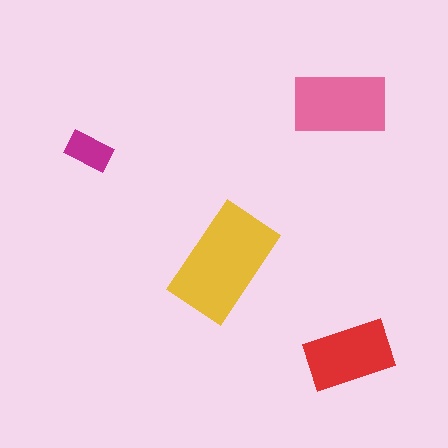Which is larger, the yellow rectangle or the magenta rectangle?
The yellow one.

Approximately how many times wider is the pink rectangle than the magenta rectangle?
About 2 times wider.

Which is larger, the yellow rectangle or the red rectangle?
The yellow one.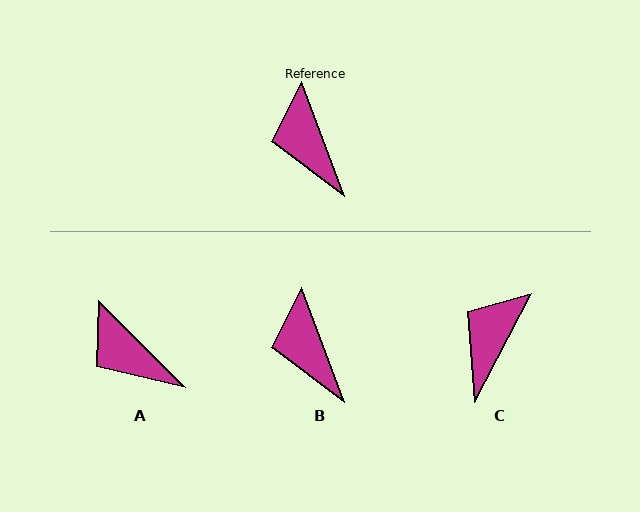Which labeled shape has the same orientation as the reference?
B.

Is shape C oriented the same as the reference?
No, it is off by about 48 degrees.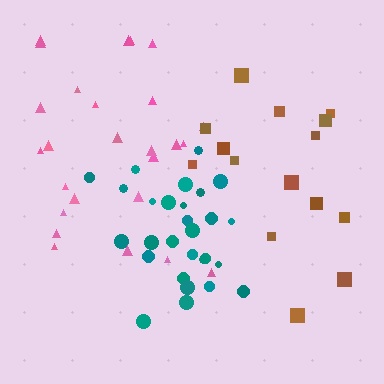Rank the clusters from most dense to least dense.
teal, pink, brown.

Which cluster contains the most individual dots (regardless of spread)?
Teal (29).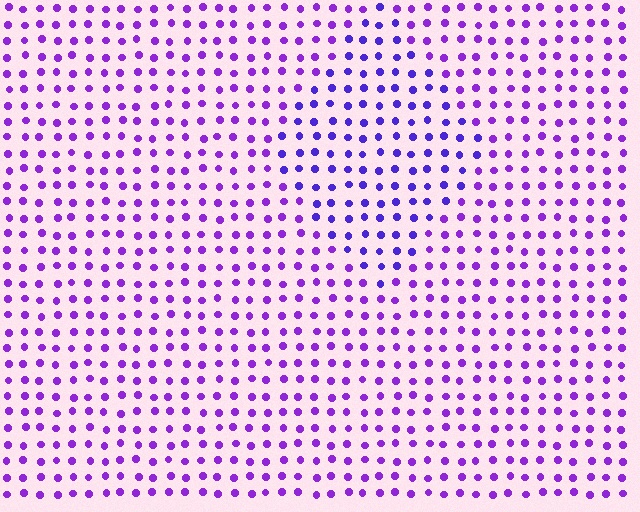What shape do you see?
I see a diamond.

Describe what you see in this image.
The image is filled with small purple elements in a uniform arrangement. A diamond-shaped region is visible where the elements are tinted to a slightly different hue, forming a subtle color boundary.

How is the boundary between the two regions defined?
The boundary is defined purely by a slight shift in hue (about 24 degrees). Spacing, size, and orientation are identical on both sides.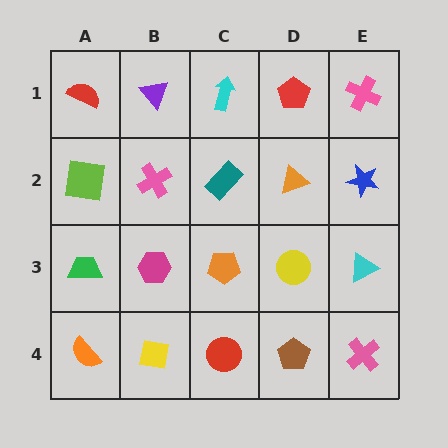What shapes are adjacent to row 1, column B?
A pink cross (row 2, column B), a red semicircle (row 1, column A), a cyan arrow (row 1, column C).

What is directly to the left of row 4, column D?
A red circle.